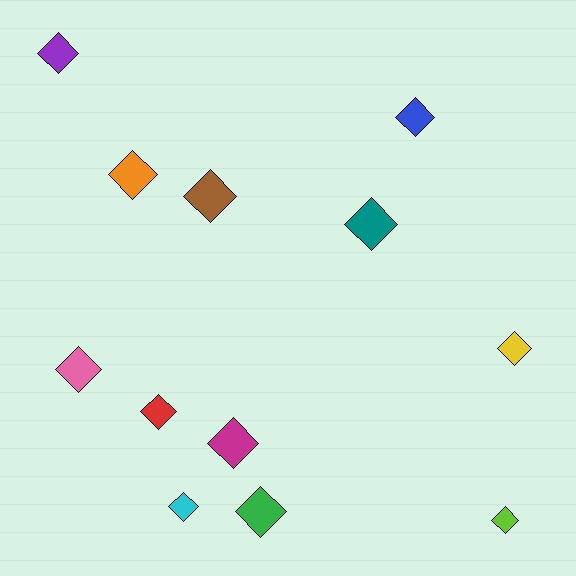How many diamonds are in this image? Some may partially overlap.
There are 12 diamonds.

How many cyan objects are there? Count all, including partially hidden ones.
There is 1 cyan object.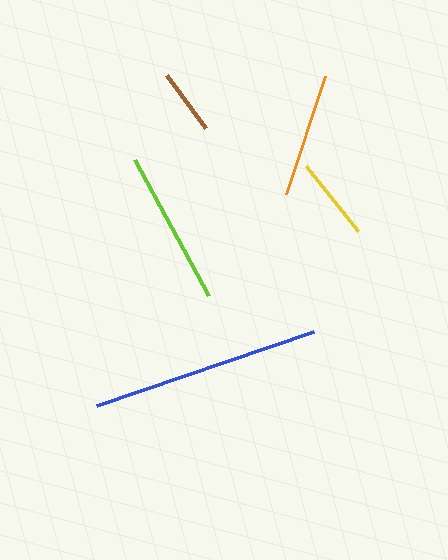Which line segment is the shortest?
The brown line is the shortest at approximately 66 pixels.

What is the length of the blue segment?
The blue segment is approximately 230 pixels long.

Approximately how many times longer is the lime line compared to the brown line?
The lime line is approximately 2.3 times the length of the brown line.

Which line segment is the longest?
The blue line is the longest at approximately 230 pixels.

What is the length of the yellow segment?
The yellow segment is approximately 83 pixels long.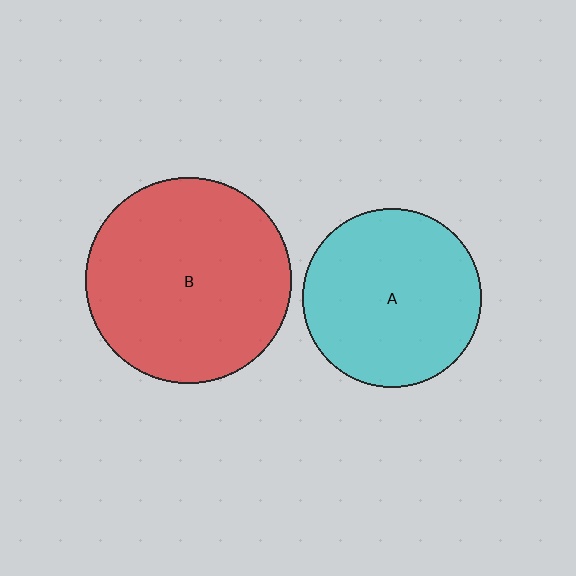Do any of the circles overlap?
No, none of the circles overlap.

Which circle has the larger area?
Circle B (red).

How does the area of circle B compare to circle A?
Approximately 1.3 times.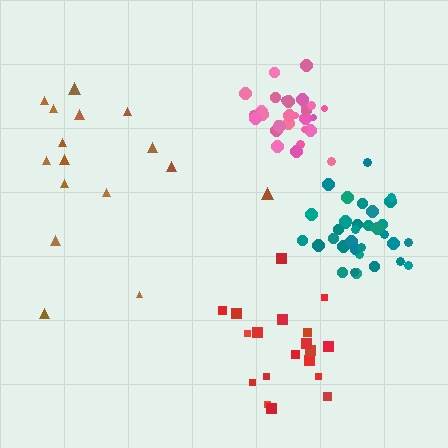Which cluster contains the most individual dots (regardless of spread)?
Teal (33).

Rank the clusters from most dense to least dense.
pink, teal, red, brown.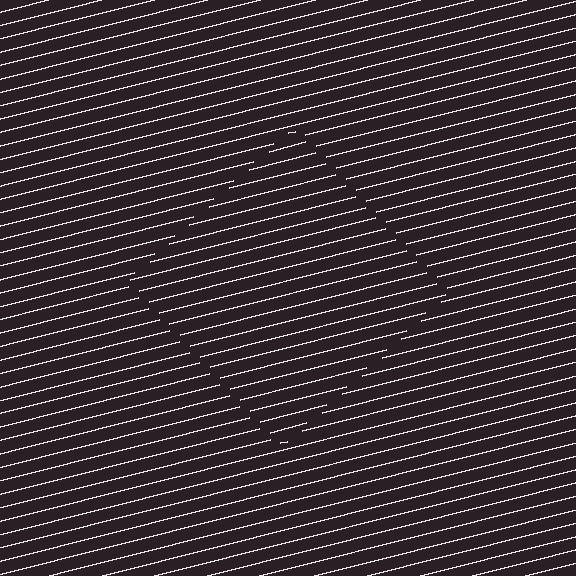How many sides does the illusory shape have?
4 sides — the line-ends trace a square.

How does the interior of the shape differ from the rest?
The interior of the shape contains the same grating, shifted by half a period — the contour is defined by the phase discontinuity where line-ends from the inner and outer gratings abut.